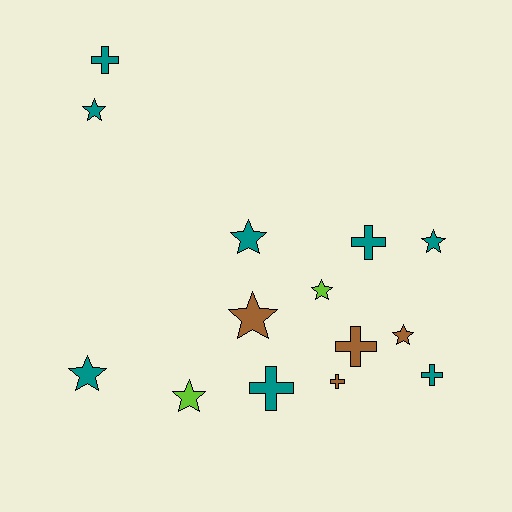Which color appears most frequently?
Teal, with 8 objects.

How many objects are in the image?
There are 14 objects.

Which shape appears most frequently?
Star, with 8 objects.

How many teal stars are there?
There are 4 teal stars.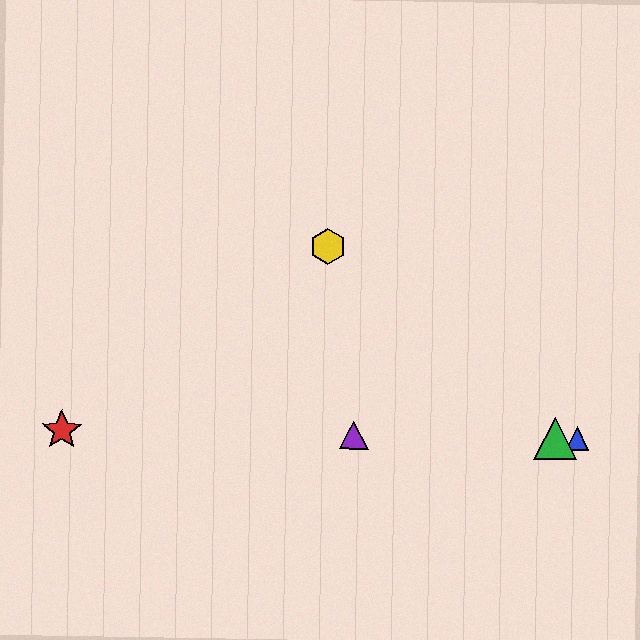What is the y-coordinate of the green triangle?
The green triangle is at y≈438.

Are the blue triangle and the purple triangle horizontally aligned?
Yes, both are at y≈439.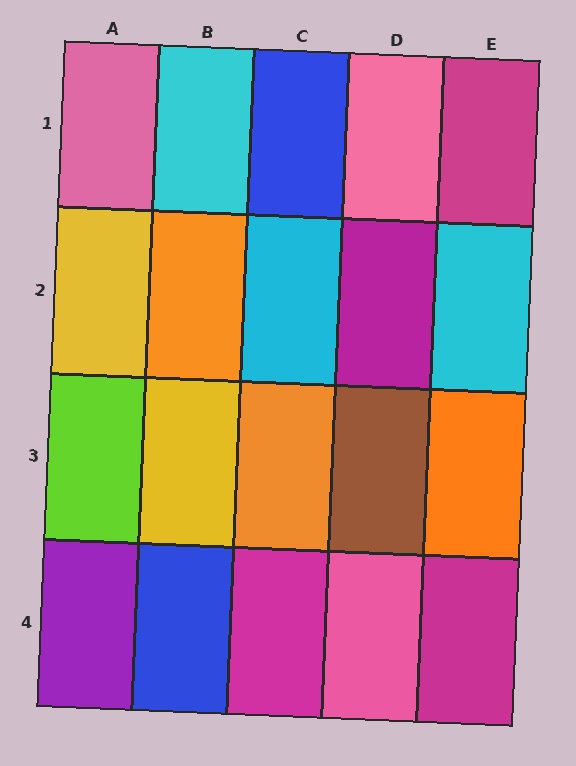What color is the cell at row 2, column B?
Orange.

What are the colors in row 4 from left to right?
Purple, blue, magenta, pink, magenta.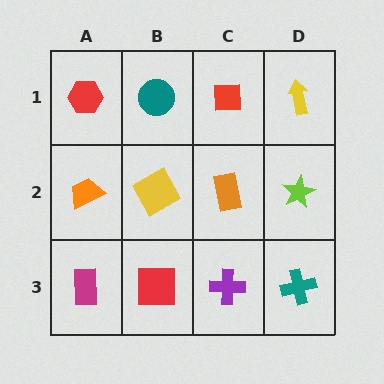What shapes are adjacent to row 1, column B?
A yellow square (row 2, column B), a red hexagon (row 1, column A), a red square (row 1, column C).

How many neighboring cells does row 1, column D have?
2.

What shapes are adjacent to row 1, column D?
A lime star (row 2, column D), a red square (row 1, column C).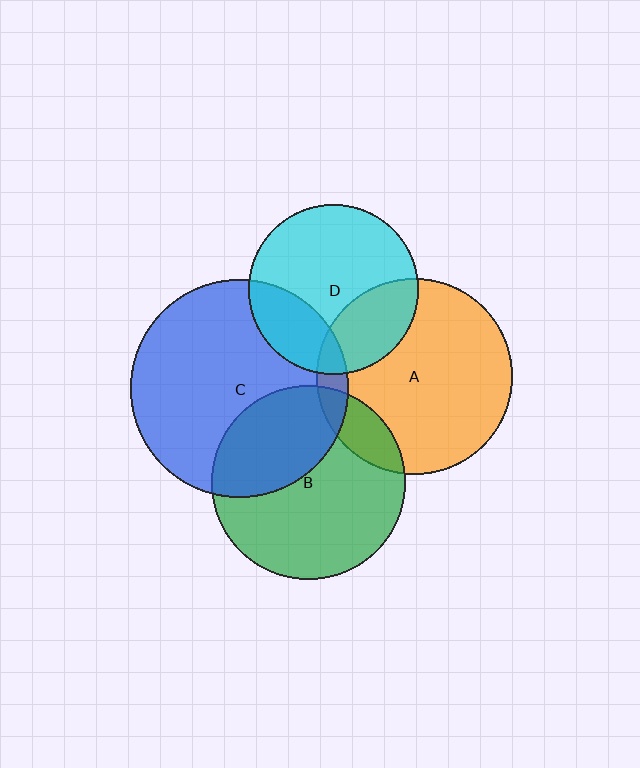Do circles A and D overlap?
Yes.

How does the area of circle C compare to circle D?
Approximately 1.6 times.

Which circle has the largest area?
Circle C (blue).